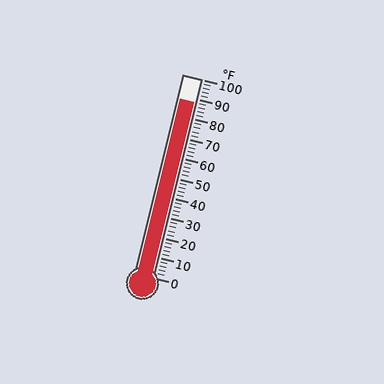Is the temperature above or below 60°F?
The temperature is above 60°F.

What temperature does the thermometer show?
The thermometer shows approximately 88°F.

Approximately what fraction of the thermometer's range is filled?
The thermometer is filled to approximately 90% of its range.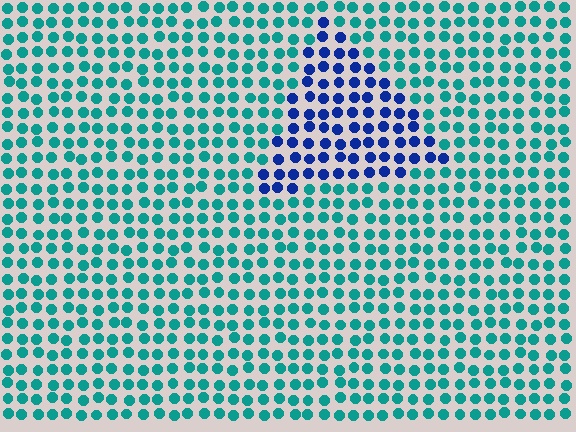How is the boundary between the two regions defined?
The boundary is defined purely by a slight shift in hue (about 52 degrees). Spacing, size, and orientation are identical on both sides.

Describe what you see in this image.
The image is filled with small teal elements in a uniform arrangement. A triangle-shaped region is visible where the elements are tinted to a slightly different hue, forming a subtle color boundary.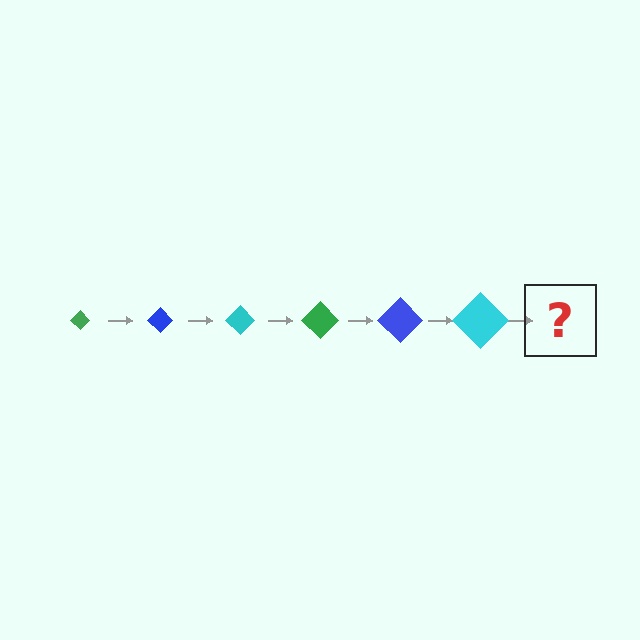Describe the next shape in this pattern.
It should be a green diamond, larger than the previous one.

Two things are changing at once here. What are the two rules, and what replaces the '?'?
The two rules are that the diamond grows larger each step and the color cycles through green, blue, and cyan. The '?' should be a green diamond, larger than the previous one.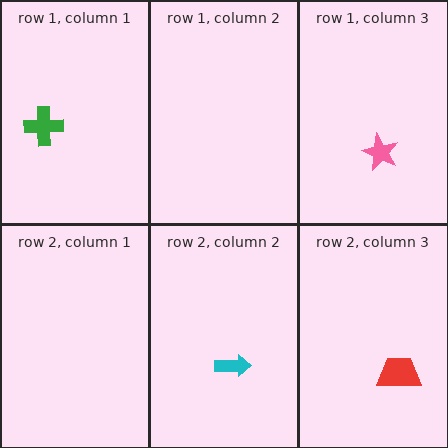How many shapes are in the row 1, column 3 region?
1.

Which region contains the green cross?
The row 1, column 1 region.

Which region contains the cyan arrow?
The row 2, column 2 region.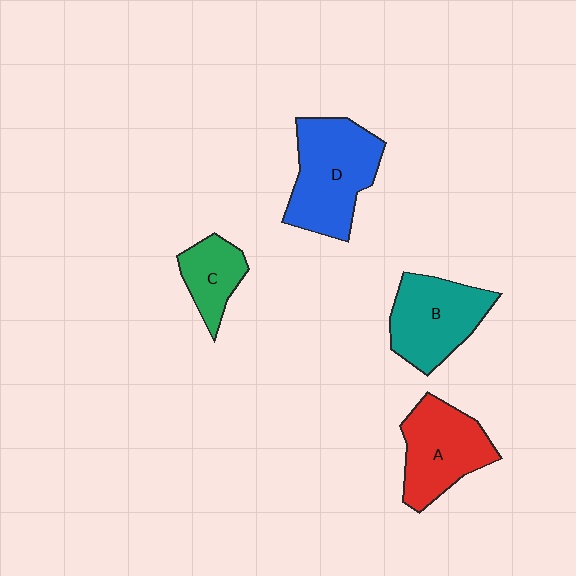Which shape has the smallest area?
Shape C (green).